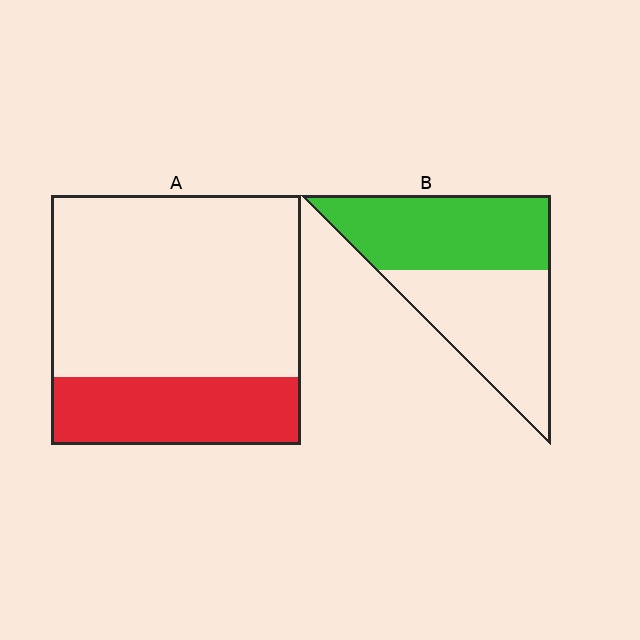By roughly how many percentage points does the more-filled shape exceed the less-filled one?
By roughly 25 percentage points (B over A).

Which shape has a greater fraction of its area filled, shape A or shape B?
Shape B.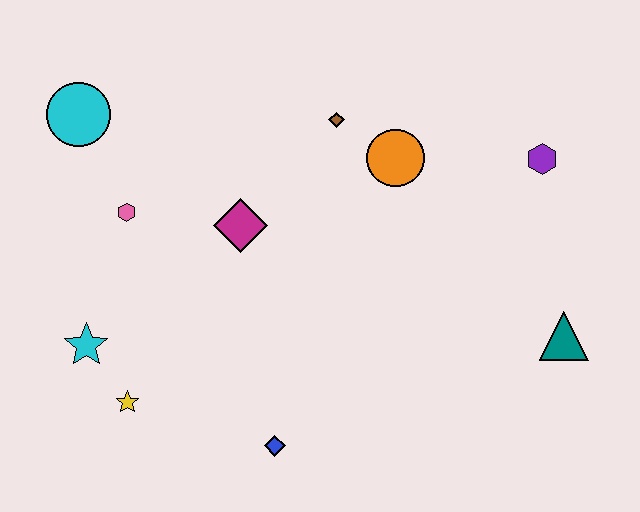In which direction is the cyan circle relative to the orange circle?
The cyan circle is to the left of the orange circle.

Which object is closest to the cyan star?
The yellow star is closest to the cyan star.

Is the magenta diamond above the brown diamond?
No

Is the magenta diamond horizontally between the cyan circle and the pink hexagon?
No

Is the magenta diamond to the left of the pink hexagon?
No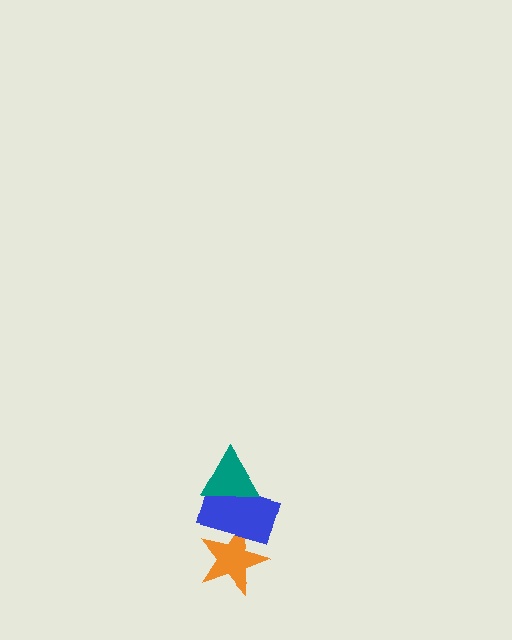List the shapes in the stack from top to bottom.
From top to bottom: the teal triangle, the blue rectangle, the orange star.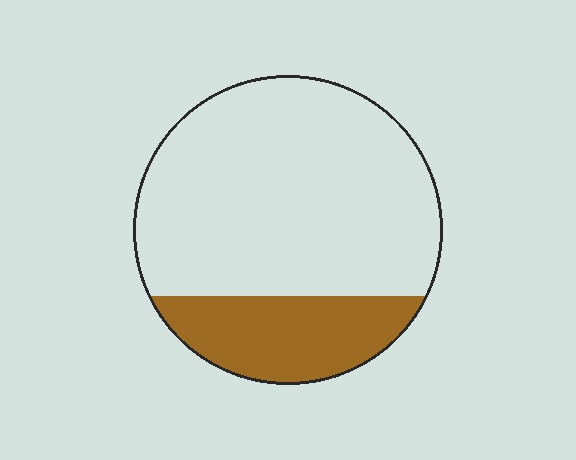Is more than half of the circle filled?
No.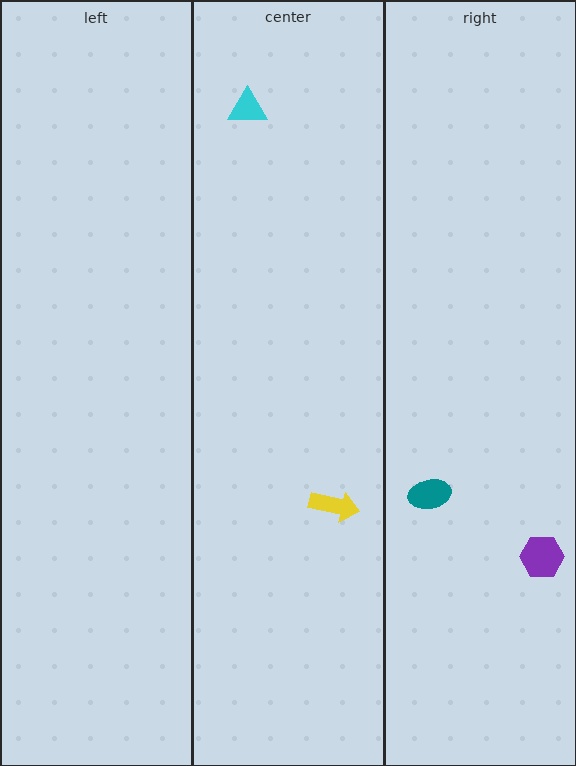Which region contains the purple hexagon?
The right region.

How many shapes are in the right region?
2.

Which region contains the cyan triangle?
The center region.